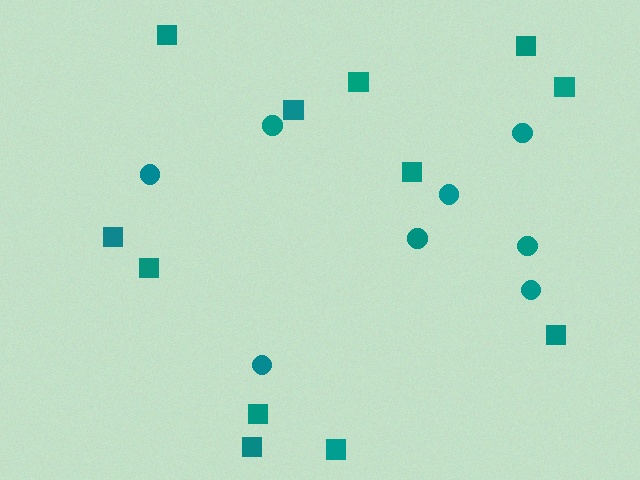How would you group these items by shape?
There are 2 groups: one group of circles (8) and one group of squares (12).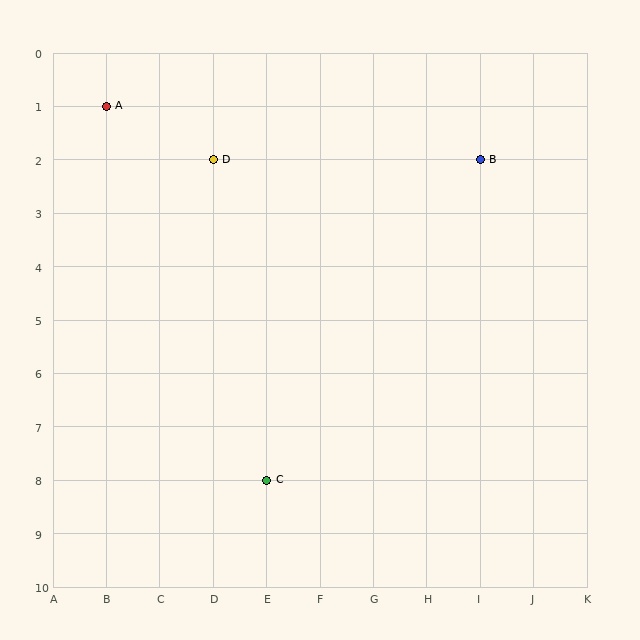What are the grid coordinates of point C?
Point C is at grid coordinates (E, 8).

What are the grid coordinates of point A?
Point A is at grid coordinates (B, 1).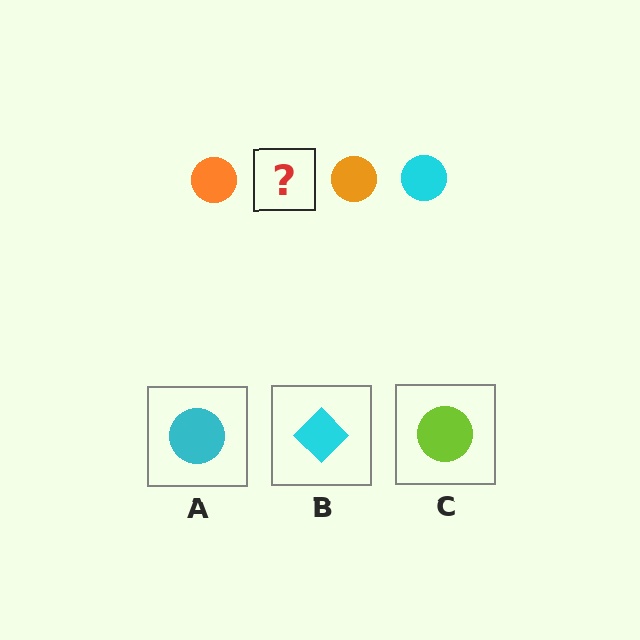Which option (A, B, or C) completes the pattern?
A.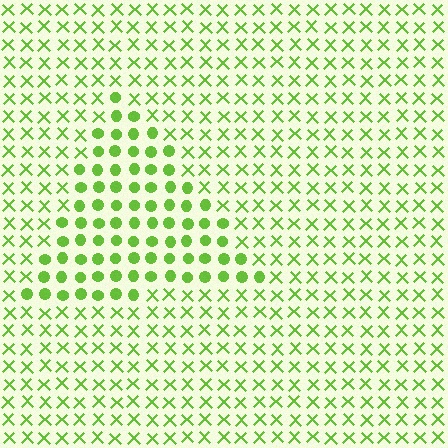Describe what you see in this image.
The image is filled with small lime elements arranged in a uniform grid. A triangle-shaped region contains circles, while the surrounding area contains X marks. The boundary is defined purely by the change in element shape.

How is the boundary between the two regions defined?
The boundary is defined by a change in element shape: circles inside vs. X marks outside. All elements share the same color and spacing.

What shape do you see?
I see a triangle.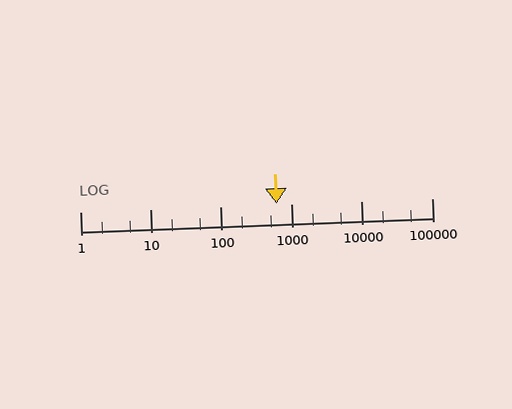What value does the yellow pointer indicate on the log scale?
The pointer indicates approximately 610.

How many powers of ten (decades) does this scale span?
The scale spans 5 decades, from 1 to 100000.